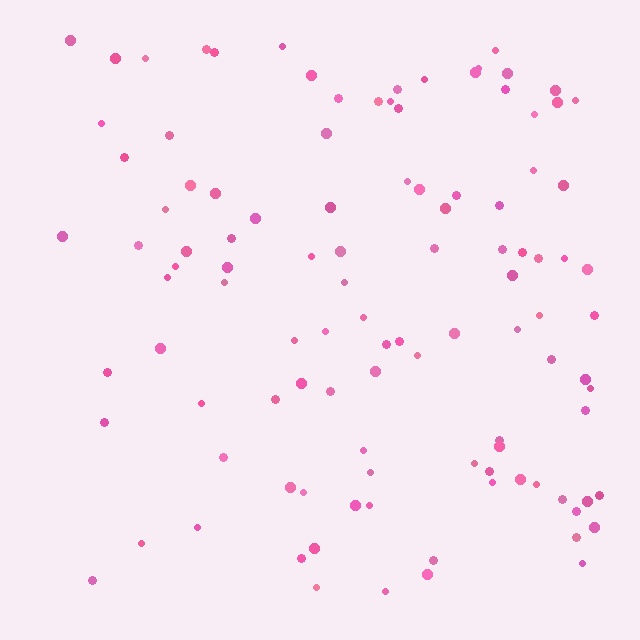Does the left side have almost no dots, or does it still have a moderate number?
Still a moderate number, just noticeably fewer than the right.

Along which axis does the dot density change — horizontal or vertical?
Horizontal.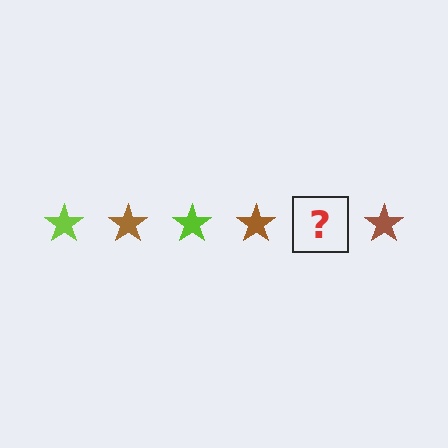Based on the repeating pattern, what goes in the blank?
The blank should be a lime star.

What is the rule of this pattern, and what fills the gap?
The rule is that the pattern cycles through lime, brown stars. The gap should be filled with a lime star.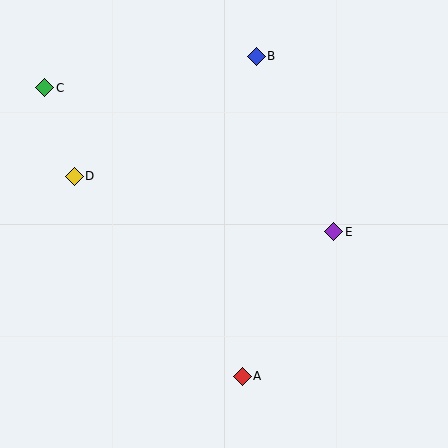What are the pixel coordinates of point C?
Point C is at (45, 88).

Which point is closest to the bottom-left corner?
Point A is closest to the bottom-left corner.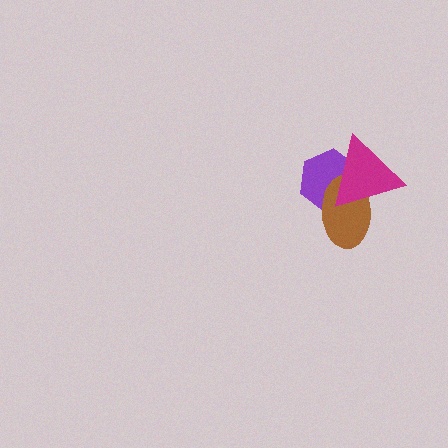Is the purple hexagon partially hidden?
Yes, it is partially covered by another shape.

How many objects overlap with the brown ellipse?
2 objects overlap with the brown ellipse.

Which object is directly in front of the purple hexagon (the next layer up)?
The brown ellipse is directly in front of the purple hexagon.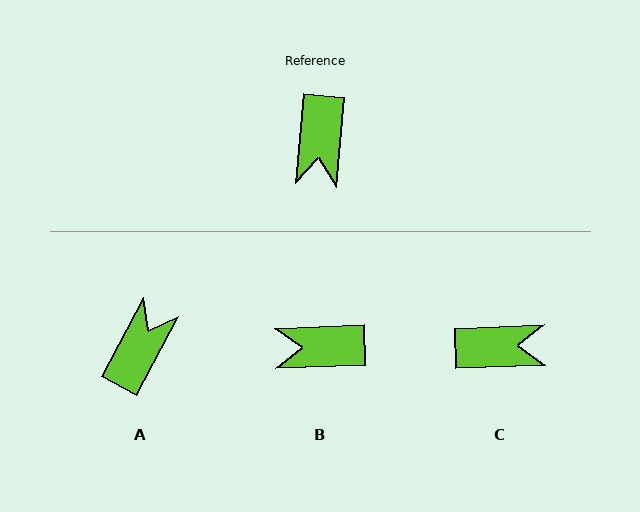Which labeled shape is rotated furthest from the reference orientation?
A, about 157 degrees away.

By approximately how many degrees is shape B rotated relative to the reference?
Approximately 83 degrees clockwise.